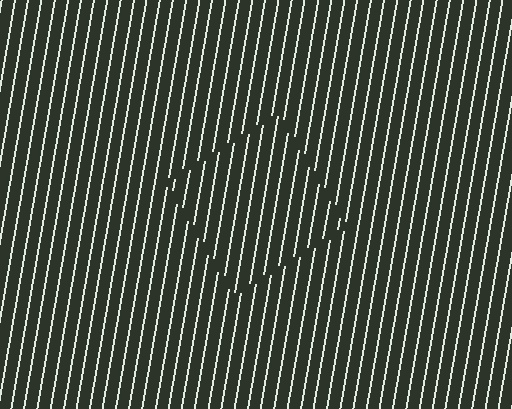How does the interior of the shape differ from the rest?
The interior of the shape contains the same grating, shifted by half a period — the contour is defined by the phase discontinuity where line-ends from the inner and outer gratings abut.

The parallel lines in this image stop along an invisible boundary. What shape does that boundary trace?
An illusory square. The interior of the shape contains the same grating, shifted by half a period — the contour is defined by the phase discontinuity where line-ends from the inner and outer gratings abut.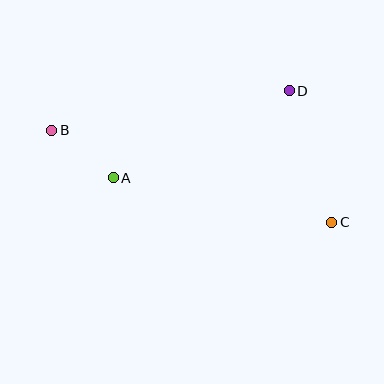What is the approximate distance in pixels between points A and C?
The distance between A and C is approximately 223 pixels.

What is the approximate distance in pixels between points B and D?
The distance between B and D is approximately 240 pixels.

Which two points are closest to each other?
Points A and B are closest to each other.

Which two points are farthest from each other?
Points B and C are farthest from each other.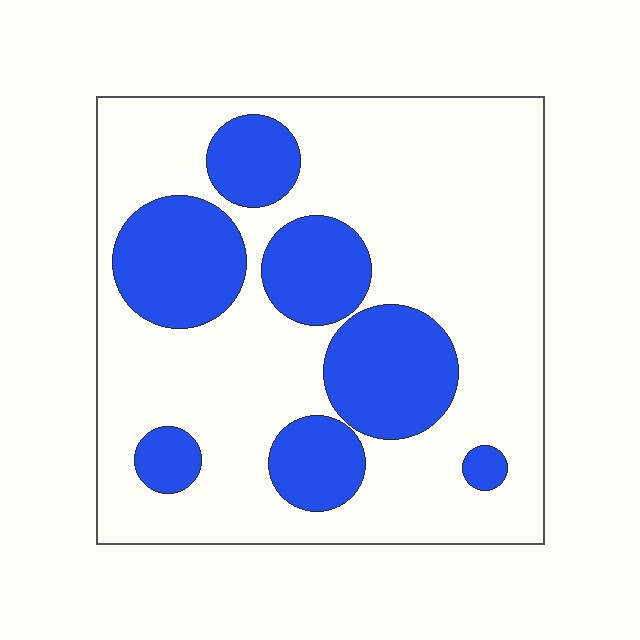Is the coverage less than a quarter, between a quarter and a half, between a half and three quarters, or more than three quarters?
Between a quarter and a half.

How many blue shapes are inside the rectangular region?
7.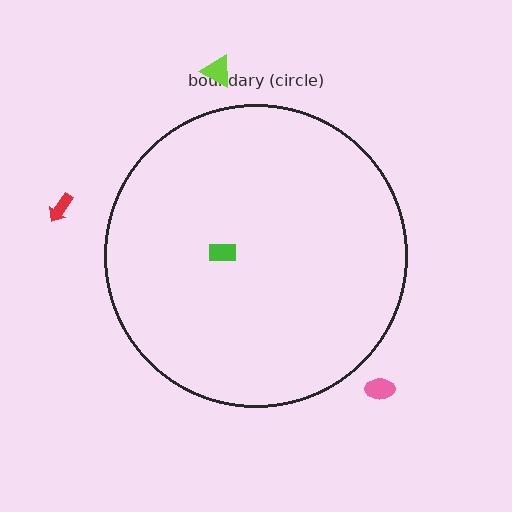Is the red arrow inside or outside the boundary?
Outside.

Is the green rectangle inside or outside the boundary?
Inside.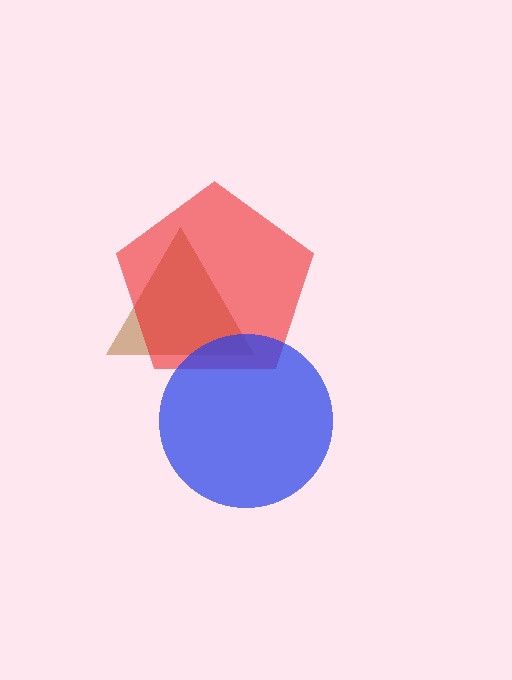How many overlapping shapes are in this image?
There are 3 overlapping shapes in the image.